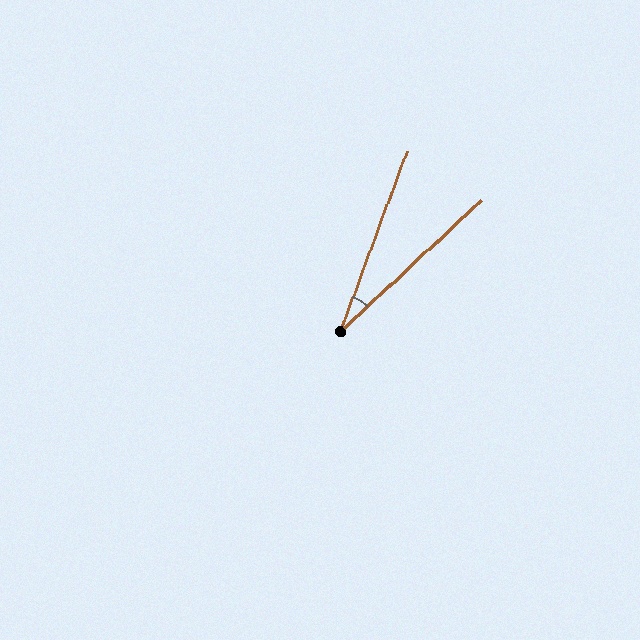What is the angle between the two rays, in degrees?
Approximately 27 degrees.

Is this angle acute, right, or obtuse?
It is acute.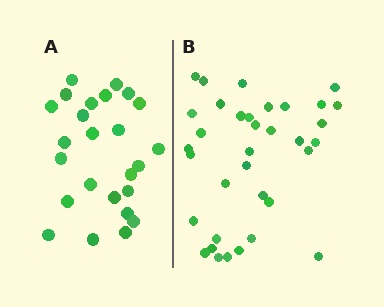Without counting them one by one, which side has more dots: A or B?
Region B (the right region) has more dots.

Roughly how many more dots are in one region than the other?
Region B has roughly 10 or so more dots than region A.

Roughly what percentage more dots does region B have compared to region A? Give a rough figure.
About 40% more.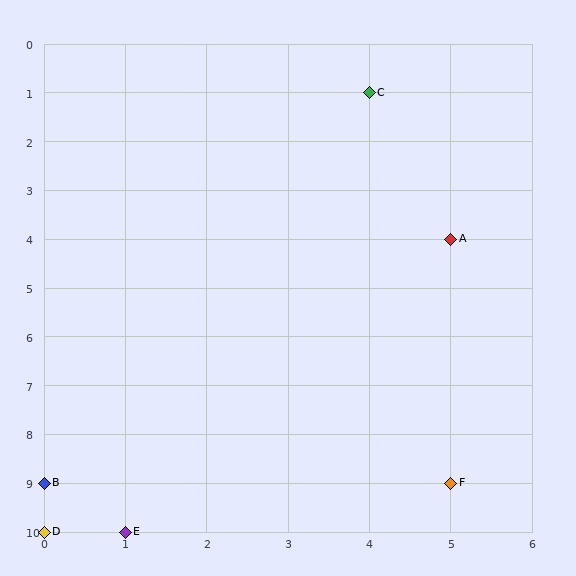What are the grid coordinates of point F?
Point F is at grid coordinates (5, 9).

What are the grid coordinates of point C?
Point C is at grid coordinates (4, 1).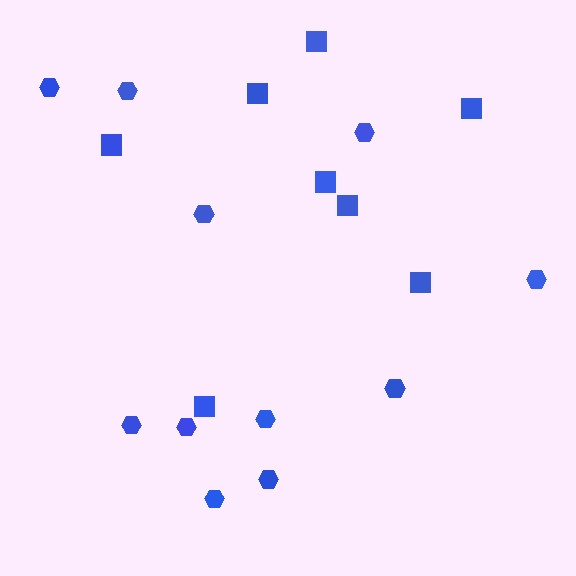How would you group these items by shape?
There are 2 groups: one group of squares (8) and one group of hexagons (11).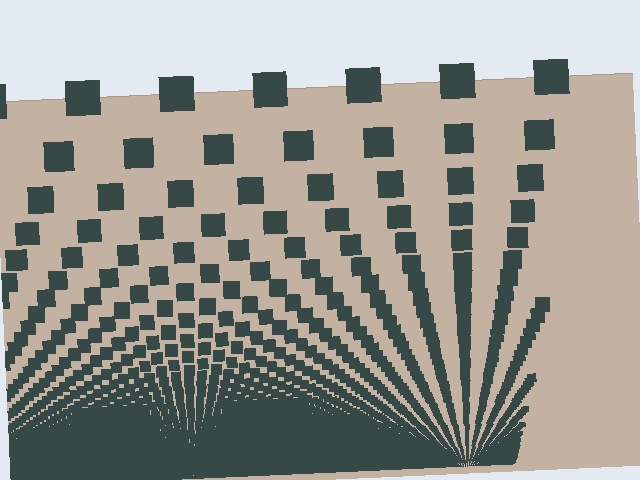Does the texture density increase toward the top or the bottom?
Density increases toward the bottom.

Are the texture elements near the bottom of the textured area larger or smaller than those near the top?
Smaller. The gradient is inverted — elements near the bottom are smaller and denser.